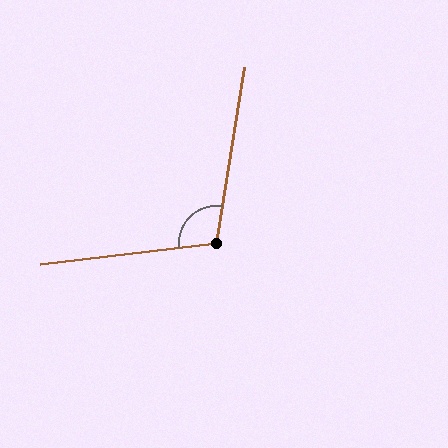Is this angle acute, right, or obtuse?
It is obtuse.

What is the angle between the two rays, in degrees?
Approximately 106 degrees.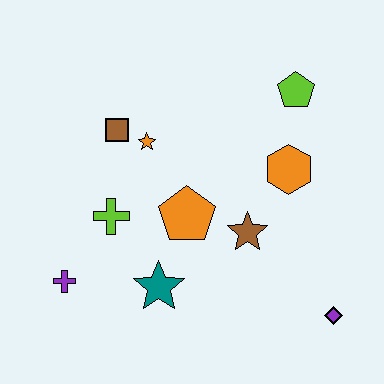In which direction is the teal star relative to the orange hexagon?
The teal star is to the left of the orange hexagon.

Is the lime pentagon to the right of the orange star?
Yes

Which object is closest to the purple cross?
The lime cross is closest to the purple cross.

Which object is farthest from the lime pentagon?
The purple cross is farthest from the lime pentagon.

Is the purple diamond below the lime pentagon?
Yes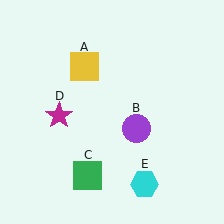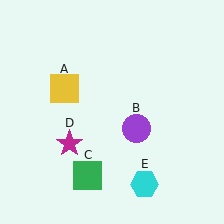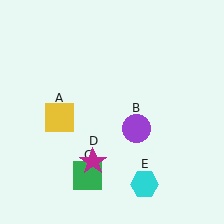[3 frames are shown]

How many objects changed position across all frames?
2 objects changed position: yellow square (object A), magenta star (object D).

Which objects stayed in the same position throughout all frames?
Purple circle (object B) and green square (object C) and cyan hexagon (object E) remained stationary.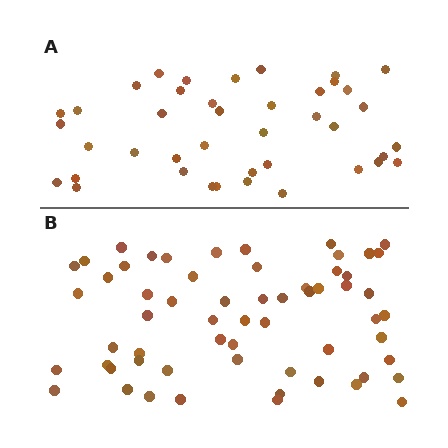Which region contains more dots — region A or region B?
Region B (the bottom region) has more dots.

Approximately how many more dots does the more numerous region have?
Region B has approximately 20 more dots than region A.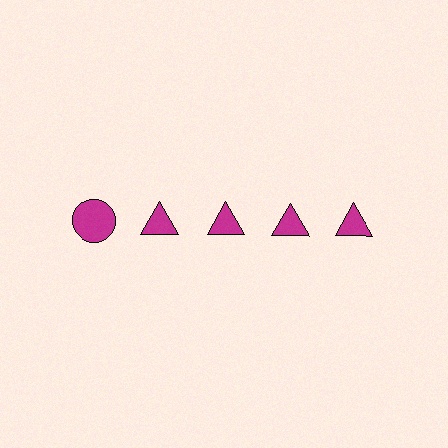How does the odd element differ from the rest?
It has a different shape: circle instead of triangle.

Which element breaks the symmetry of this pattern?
The magenta circle in the top row, leftmost column breaks the symmetry. All other shapes are magenta triangles.